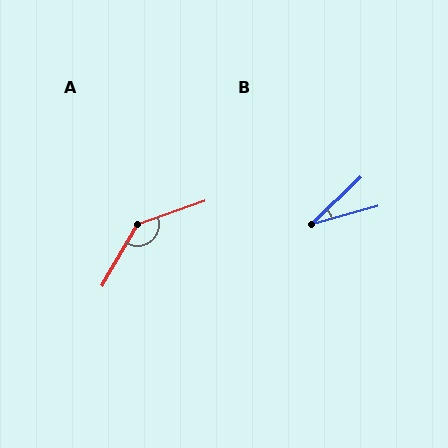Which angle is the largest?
A, at approximately 139 degrees.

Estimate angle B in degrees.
Approximately 28 degrees.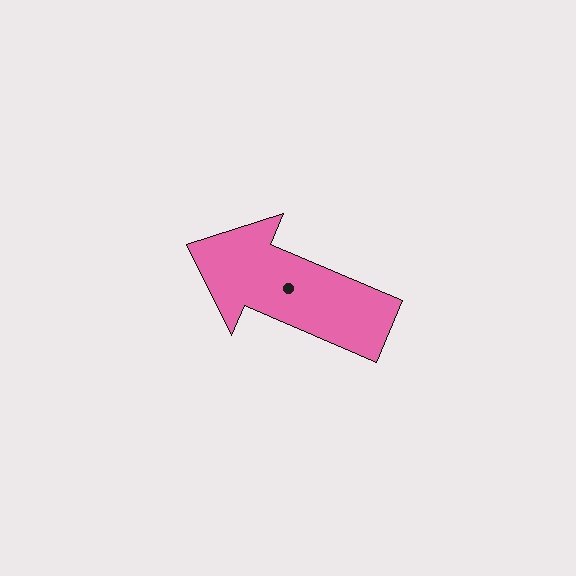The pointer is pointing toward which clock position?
Roughly 10 o'clock.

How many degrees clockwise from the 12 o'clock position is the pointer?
Approximately 293 degrees.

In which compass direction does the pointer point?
Northwest.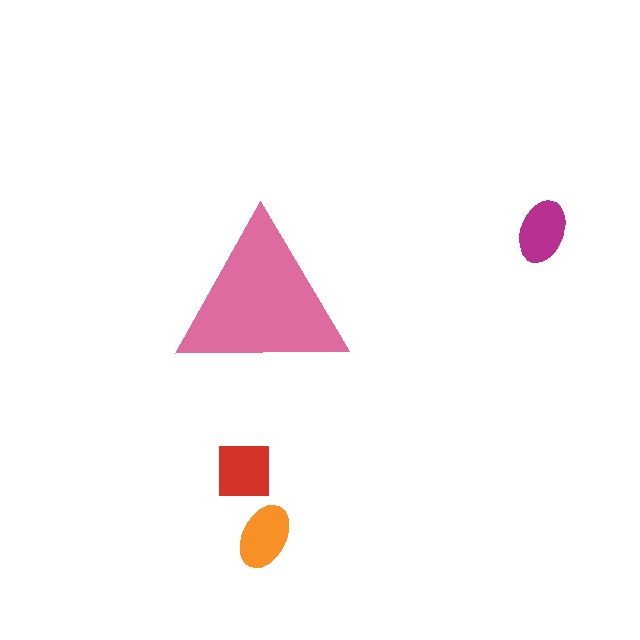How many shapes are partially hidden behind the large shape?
0 shapes are partially hidden.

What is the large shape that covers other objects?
A pink triangle.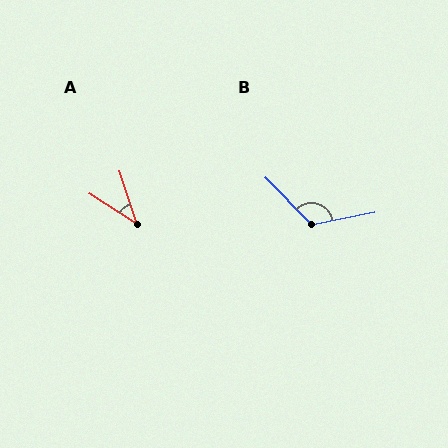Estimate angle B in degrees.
Approximately 124 degrees.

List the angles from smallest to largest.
A (39°), B (124°).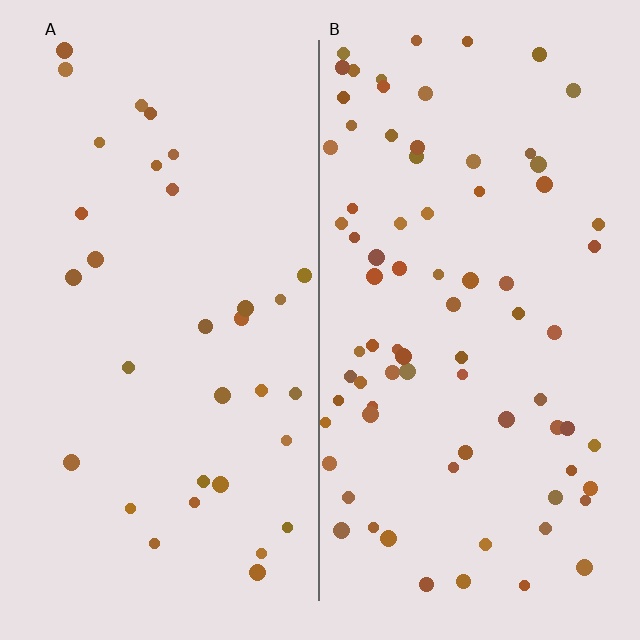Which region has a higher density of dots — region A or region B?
B (the right).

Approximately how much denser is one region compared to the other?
Approximately 2.4× — region B over region A.